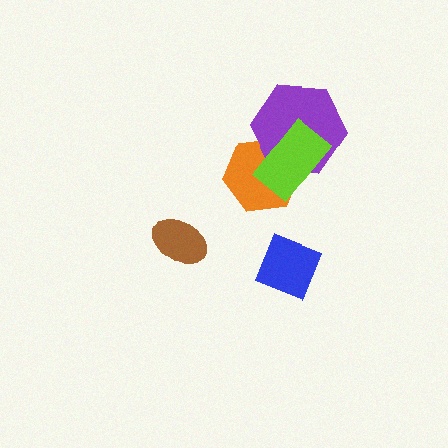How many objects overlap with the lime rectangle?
2 objects overlap with the lime rectangle.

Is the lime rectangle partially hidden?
No, no other shape covers it.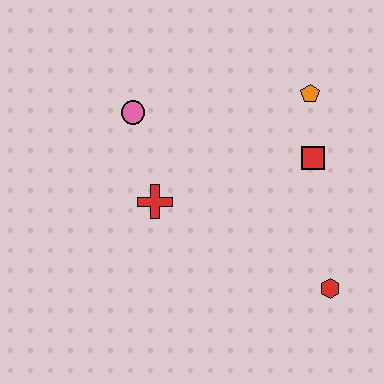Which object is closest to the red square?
The orange pentagon is closest to the red square.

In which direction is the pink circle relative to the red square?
The pink circle is to the left of the red square.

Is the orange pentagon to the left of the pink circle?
No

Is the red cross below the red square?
Yes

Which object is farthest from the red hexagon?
The pink circle is farthest from the red hexagon.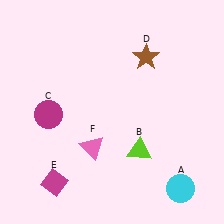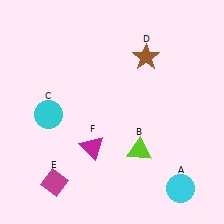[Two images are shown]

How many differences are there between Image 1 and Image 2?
There are 2 differences between the two images.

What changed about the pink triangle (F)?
In Image 1, F is pink. In Image 2, it changed to magenta.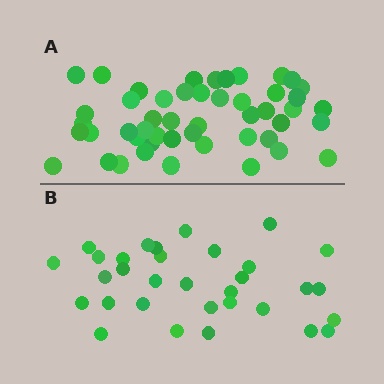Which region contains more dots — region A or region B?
Region A (the top region) has more dots.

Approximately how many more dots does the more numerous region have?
Region A has approximately 15 more dots than region B.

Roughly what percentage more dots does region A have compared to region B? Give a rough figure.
About 55% more.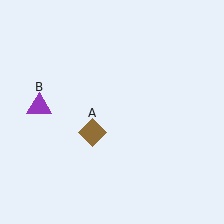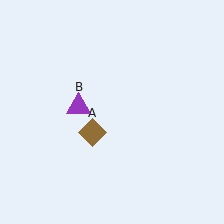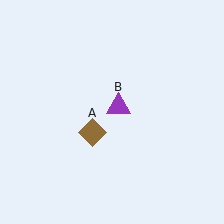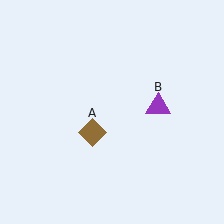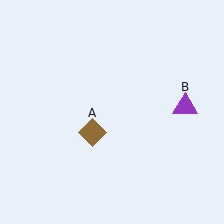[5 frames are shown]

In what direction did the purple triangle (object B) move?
The purple triangle (object B) moved right.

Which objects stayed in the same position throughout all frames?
Brown diamond (object A) remained stationary.